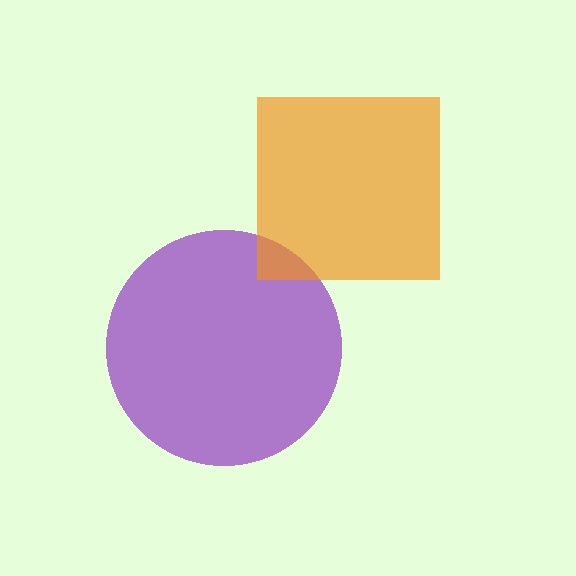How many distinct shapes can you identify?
There are 2 distinct shapes: a purple circle, an orange square.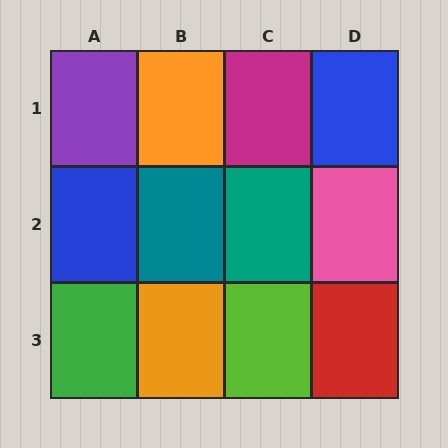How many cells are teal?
2 cells are teal.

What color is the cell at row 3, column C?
Lime.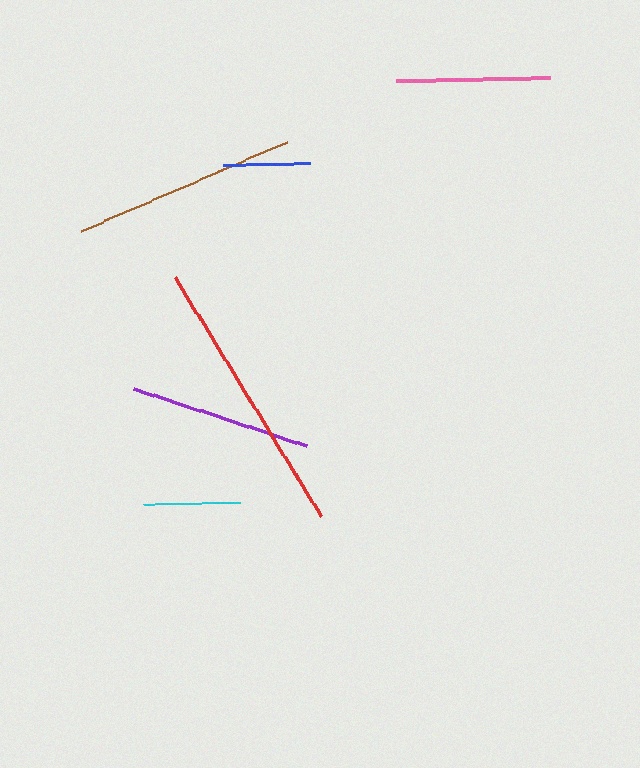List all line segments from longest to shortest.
From longest to shortest: red, brown, purple, pink, cyan, blue.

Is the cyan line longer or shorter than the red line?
The red line is longer than the cyan line.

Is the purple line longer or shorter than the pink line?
The purple line is longer than the pink line.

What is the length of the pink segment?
The pink segment is approximately 154 pixels long.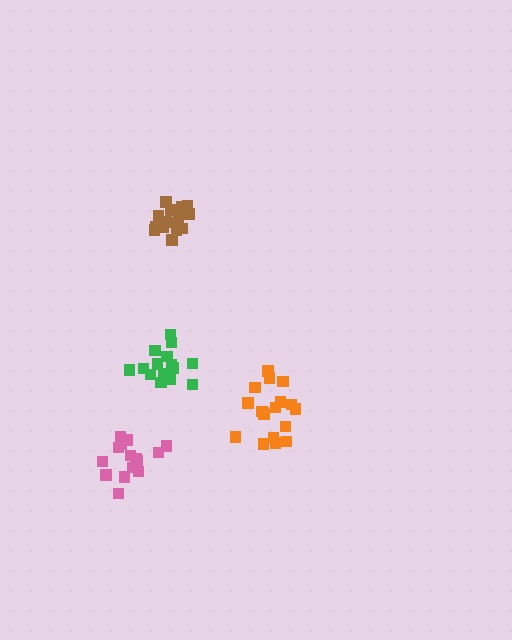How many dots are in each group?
Group 1: 18 dots, Group 2: 15 dots, Group 3: 17 dots, Group 4: 15 dots (65 total).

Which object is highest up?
The brown cluster is topmost.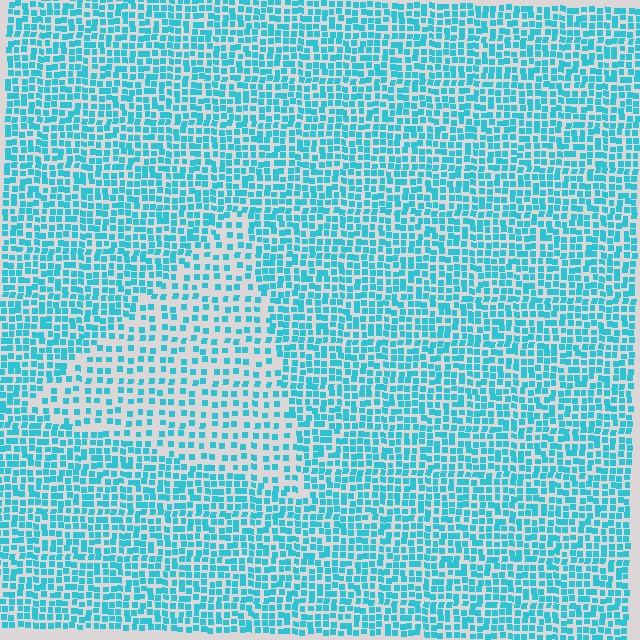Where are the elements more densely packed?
The elements are more densely packed outside the triangle boundary.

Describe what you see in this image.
The image contains small cyan elements arranged at two different densities. A triangle-shaped region is visible where the elements are less densely packed than the surrounding area.